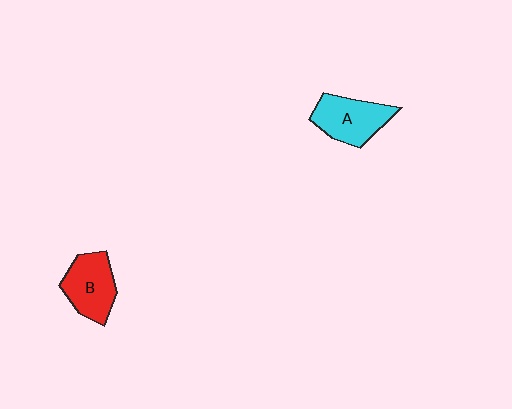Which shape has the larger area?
Shape A (cyan).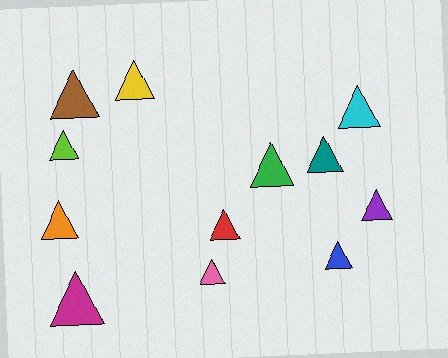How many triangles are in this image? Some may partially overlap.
There are 12 triangles.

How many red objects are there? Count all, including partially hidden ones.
There is 1 red object.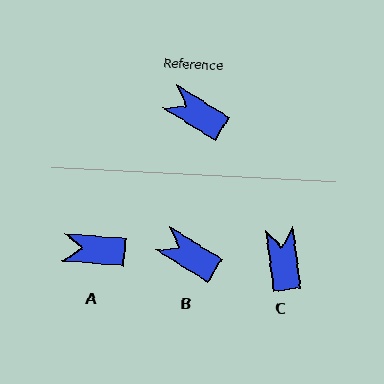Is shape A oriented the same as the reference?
No, it is off by about 27 degrees.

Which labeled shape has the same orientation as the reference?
B.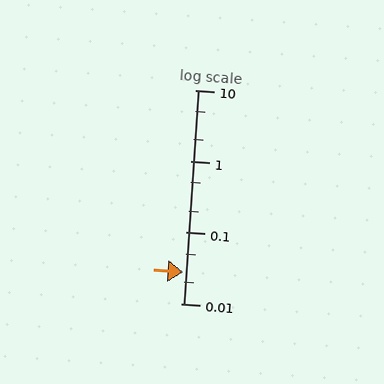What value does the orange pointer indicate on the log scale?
The pointer indicates approximately 0.028.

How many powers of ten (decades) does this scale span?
The scale spans 3 decades, from 0.01 to 10.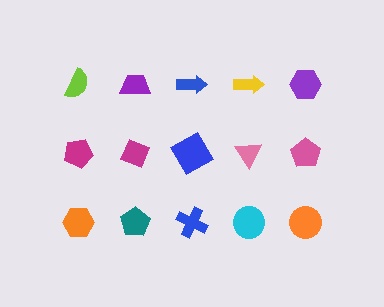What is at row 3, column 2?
A teal pentagon.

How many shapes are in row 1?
5 shapes.